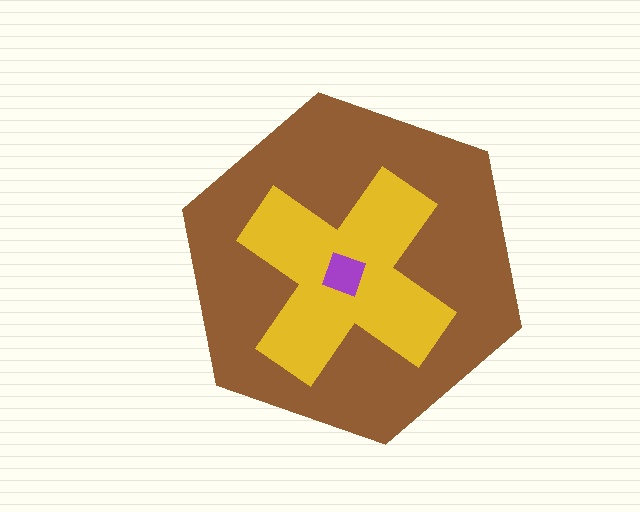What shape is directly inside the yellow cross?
The purple square.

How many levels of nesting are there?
3.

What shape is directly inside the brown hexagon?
The yellow cross.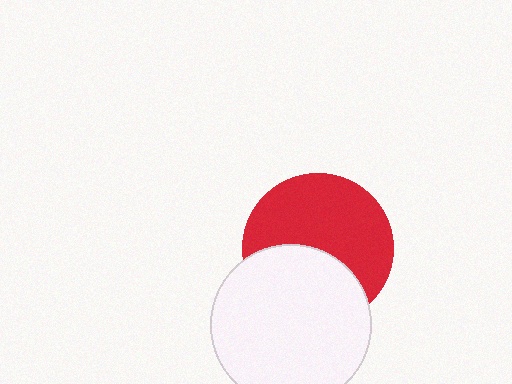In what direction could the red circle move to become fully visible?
The red circle could move up. That would shift it out from behind the white circle entirely.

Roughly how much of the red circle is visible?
About half of it is visible (roughly 60%).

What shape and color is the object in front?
The object in front is a white circle.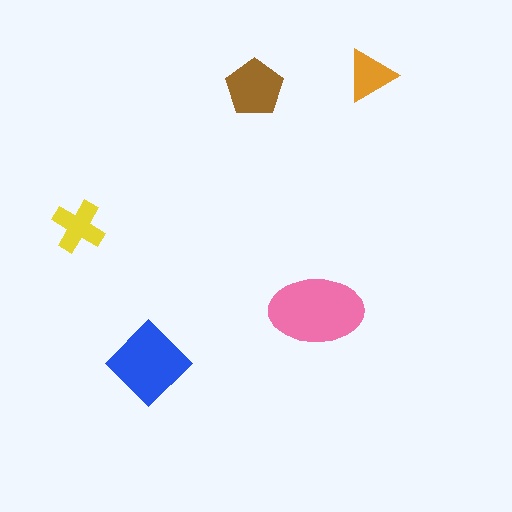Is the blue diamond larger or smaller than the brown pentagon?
Larger.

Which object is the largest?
The pink ellipse.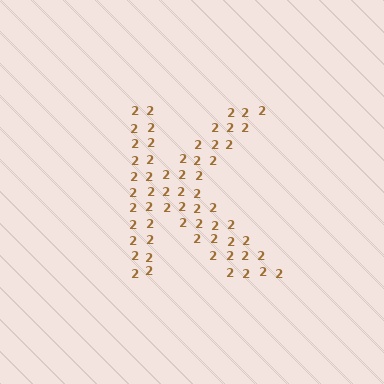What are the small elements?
The small elements are digit 2's.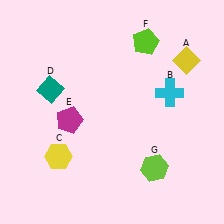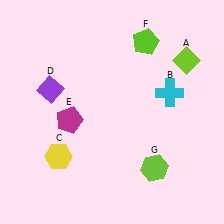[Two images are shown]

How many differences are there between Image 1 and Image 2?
There are 2 differences between the two images.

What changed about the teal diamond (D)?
In Image 1, D is teal. In Image 2, it changed to purple.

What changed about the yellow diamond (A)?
In Image 1, A is yellow. In Image 2, it changed to lime.